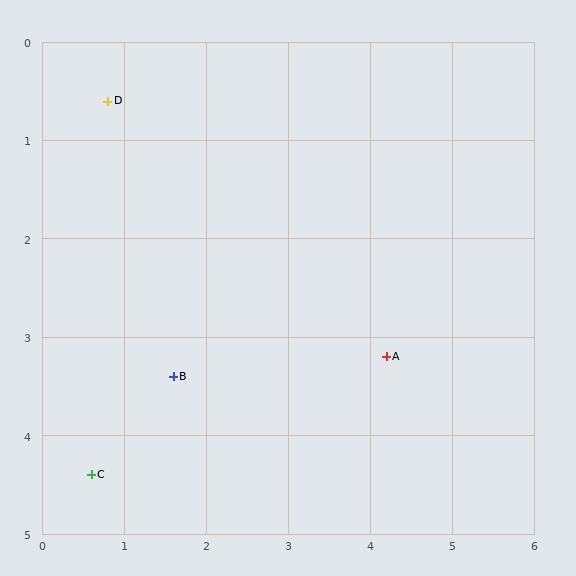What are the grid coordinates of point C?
Point C is at approximately (0.6, 4.4).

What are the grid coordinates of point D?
Point D is at approximately (0.8, 0.6).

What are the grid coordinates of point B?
Point B is at approximately (1.6, 3.4).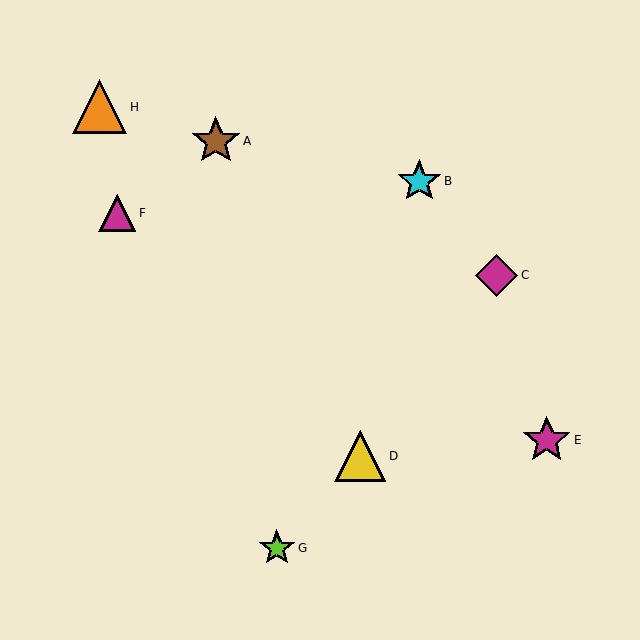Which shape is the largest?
The orange triangle (labeled H) is the largest.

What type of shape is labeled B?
Shape B is a cyan star.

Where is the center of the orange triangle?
The center of the orange triangle is at (99, 107).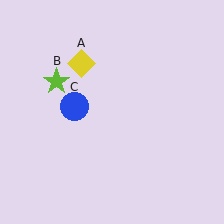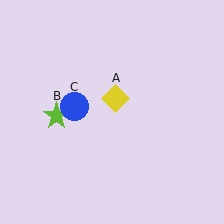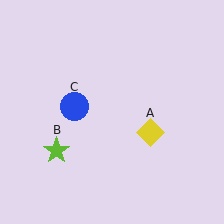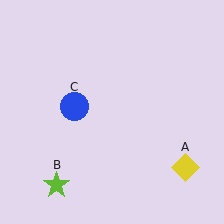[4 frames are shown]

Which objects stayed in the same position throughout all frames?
Blue circle (object C) remained stationary.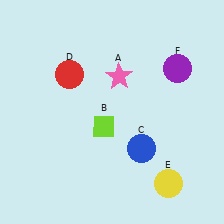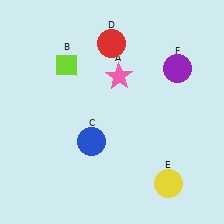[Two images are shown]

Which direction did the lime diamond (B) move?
The lime diamond (B) moved up.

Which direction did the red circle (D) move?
The red circle (D) moved right.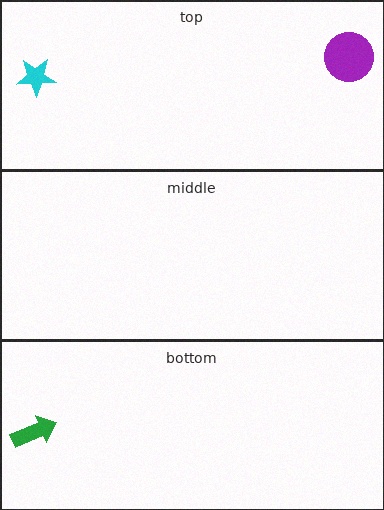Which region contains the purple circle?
The top region.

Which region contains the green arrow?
The bottom region.